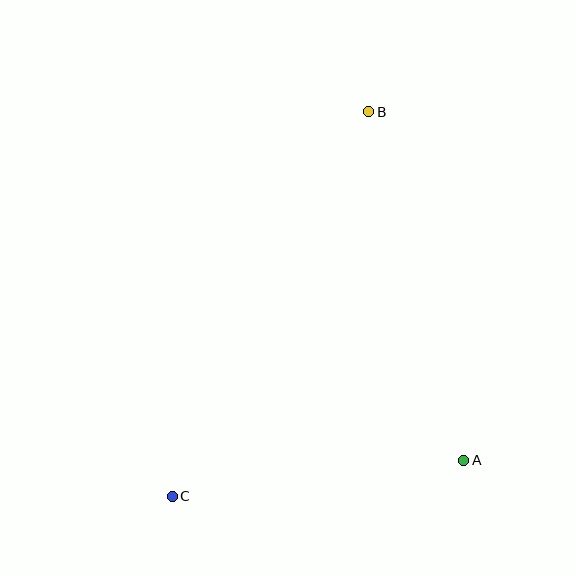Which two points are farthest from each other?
Points B and C are farthest from each other.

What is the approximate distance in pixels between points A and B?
The distance between A and B is approximately 361 pixels.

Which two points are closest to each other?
Points A and C are closest to each other.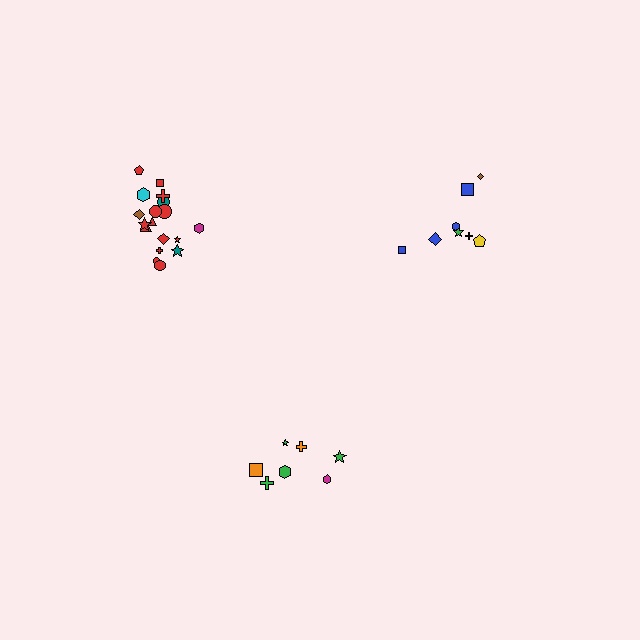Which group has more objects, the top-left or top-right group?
The top-left group.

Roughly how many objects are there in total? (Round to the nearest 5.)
Roughly 35 objects in total.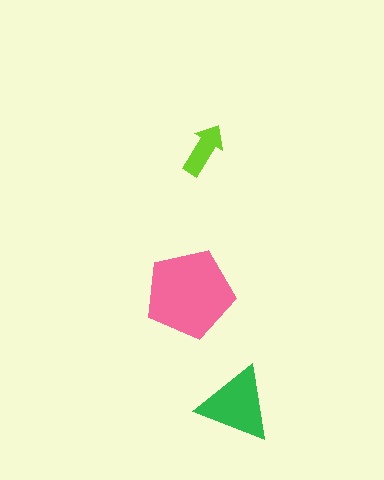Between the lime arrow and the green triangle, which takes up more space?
The green triangle.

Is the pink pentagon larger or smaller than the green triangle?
Larger.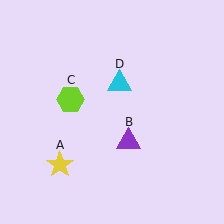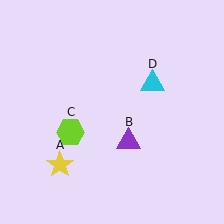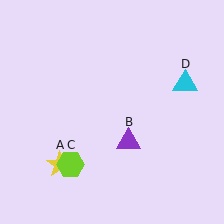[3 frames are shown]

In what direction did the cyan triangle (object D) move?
The cyan triangle (object D) moved right.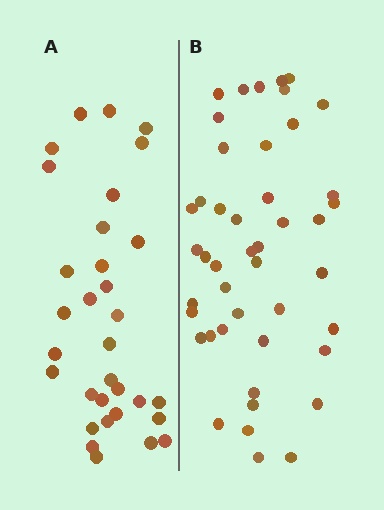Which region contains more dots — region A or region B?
Region B (the right region) has more dots.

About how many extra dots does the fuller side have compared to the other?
Region B has approximately 15 more dots than region A.